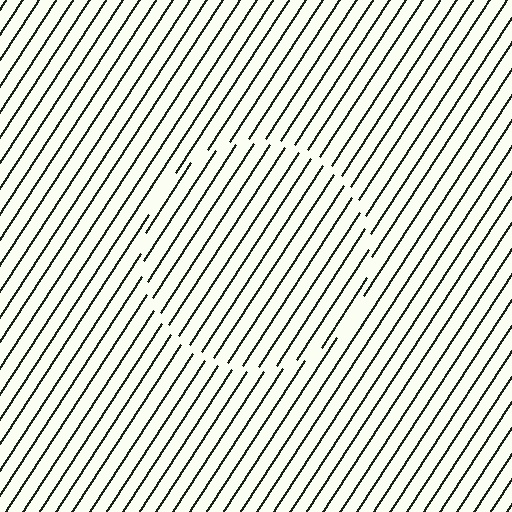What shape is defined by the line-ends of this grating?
An illusory circle. The interior of the shape contains the same grating, shifted by half a period — the contour is defined by the phase discontinuity where line-ends from the inner and outer gratings abut.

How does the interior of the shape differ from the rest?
The interior of the shape contains the same grating, shifted by half a period — the contour is defined by the phase discontinuity where line-ends from the inner and outer gratings abut.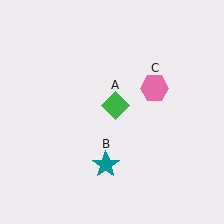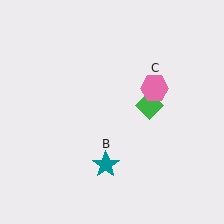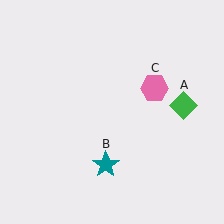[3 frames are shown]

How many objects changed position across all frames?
1 object changed position: green diamond (object A).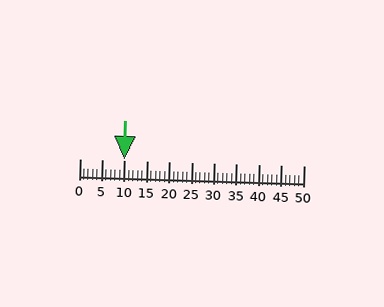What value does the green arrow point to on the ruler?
The green arrow points to approximately 10.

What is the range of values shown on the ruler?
The ruler shows values from 0 to 50.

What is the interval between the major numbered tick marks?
The major tick marks are spaced 5 units apart.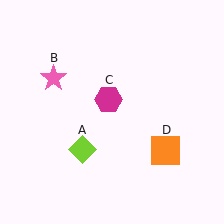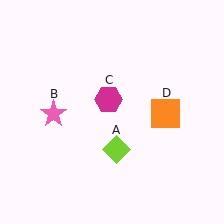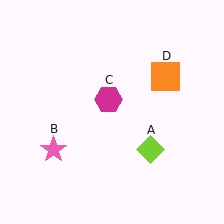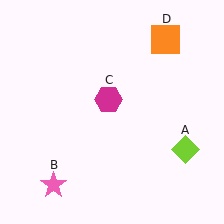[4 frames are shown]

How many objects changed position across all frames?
3 objects changed position: lime diamond (object A), pink star (object B), orange square (object D).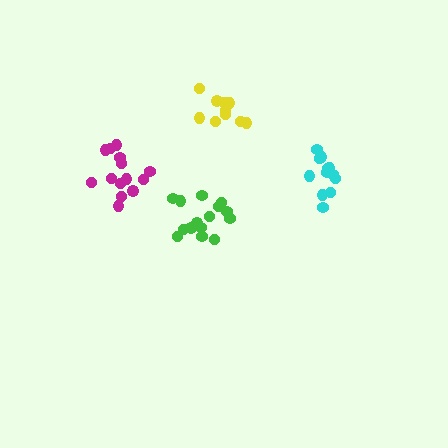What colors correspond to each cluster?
The clusters are colored: yellow, magenta, cyan, green.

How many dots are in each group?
Group 1: 10 dots, Group 2: 14 dots, Group 3: 12 dots, Group 4: 15 dots (51 total).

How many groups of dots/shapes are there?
There are 4 groups.